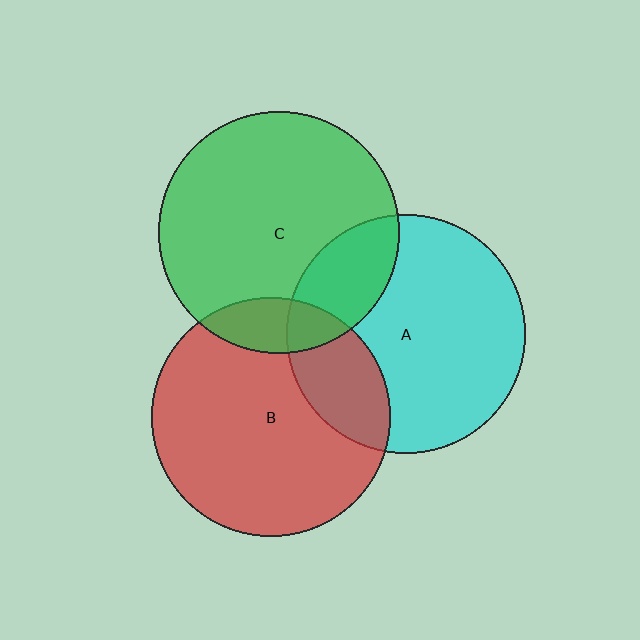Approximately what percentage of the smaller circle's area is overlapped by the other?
Approximately 15%.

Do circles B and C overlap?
Yes.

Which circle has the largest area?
Circle C (green).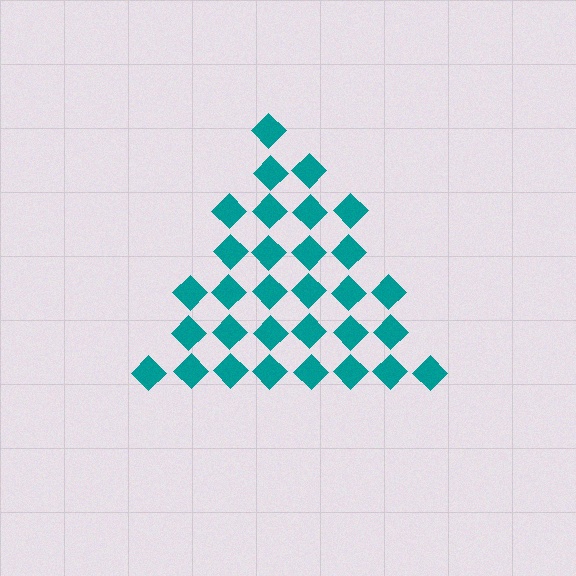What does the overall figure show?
The overall figure shows a triangle.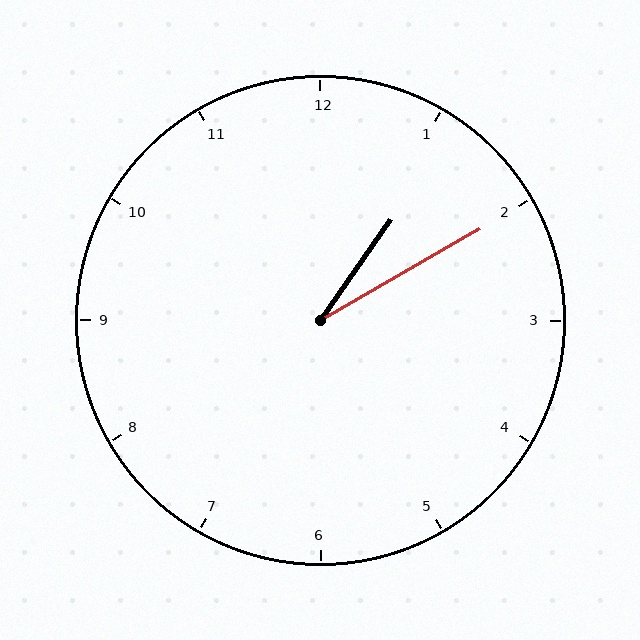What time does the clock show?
1:10.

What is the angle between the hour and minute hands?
Approximately 25 degrees.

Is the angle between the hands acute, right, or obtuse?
It is acute.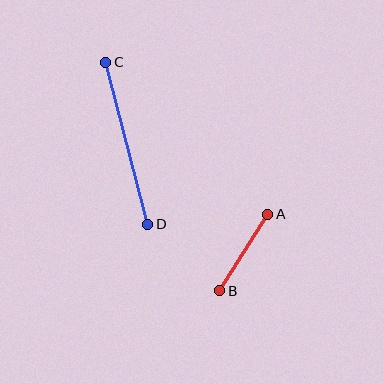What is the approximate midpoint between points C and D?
The midpoint is at approximately (127, 143) pixels.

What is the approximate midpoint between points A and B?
The midpoint is at approximately (244, 252) pixels.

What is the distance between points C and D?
The distance is approximately 167 pixels.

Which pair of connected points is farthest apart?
Points C and D are farthest apart.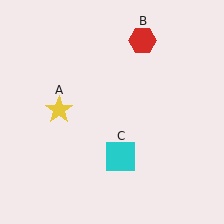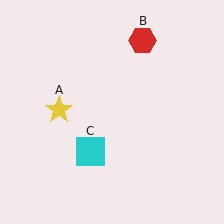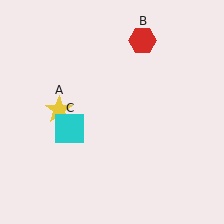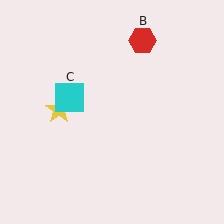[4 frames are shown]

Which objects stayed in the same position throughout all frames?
Yellow star (object A) and red hexagon (object B) remained stationary.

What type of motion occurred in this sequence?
The cyan square (object C) rotated clockwise around the center of the scene.